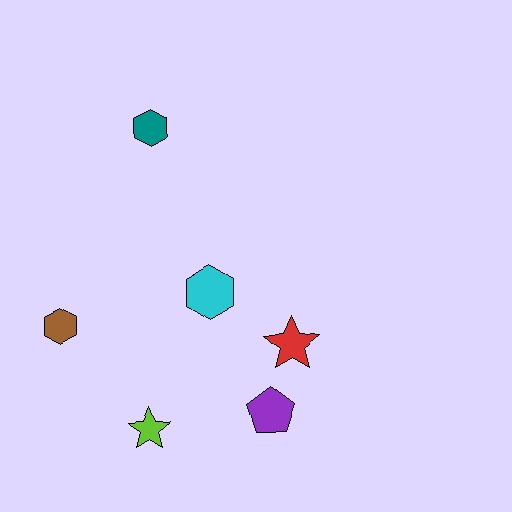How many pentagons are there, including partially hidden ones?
There is 1 pentagon.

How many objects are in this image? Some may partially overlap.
There are 6 objects.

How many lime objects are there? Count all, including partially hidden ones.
There is 1 lime object.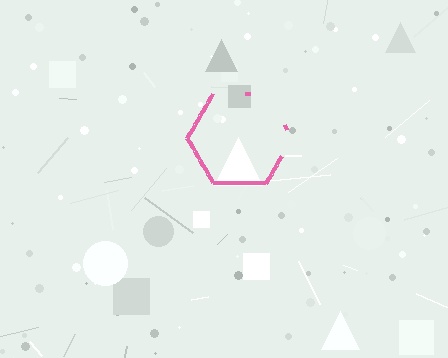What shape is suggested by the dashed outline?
The dashed outline suggests a hexagon.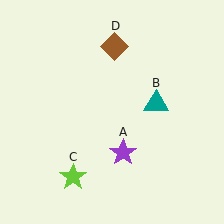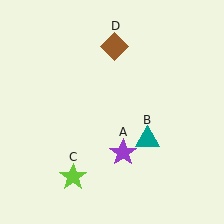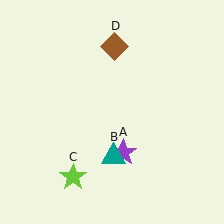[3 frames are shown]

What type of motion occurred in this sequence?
The teal triangle (object B) rotated clockwise around the center of the scene.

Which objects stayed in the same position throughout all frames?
Purple star (object A) and lime star (object C) and brown diamond (object D) remained stationary.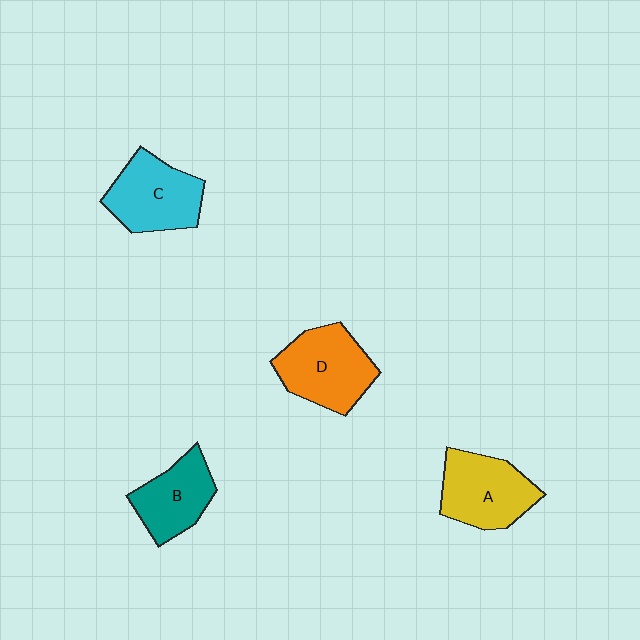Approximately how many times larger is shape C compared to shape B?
Approximately 1.2 times.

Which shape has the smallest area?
Shape B (teal).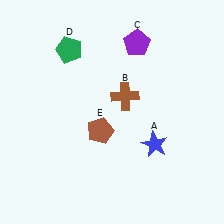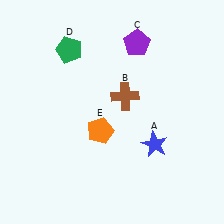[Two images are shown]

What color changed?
The pentagon (E) changed from brown in Image 1 to orange in Image 2.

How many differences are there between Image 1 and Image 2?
There is 1 difference between the two images.